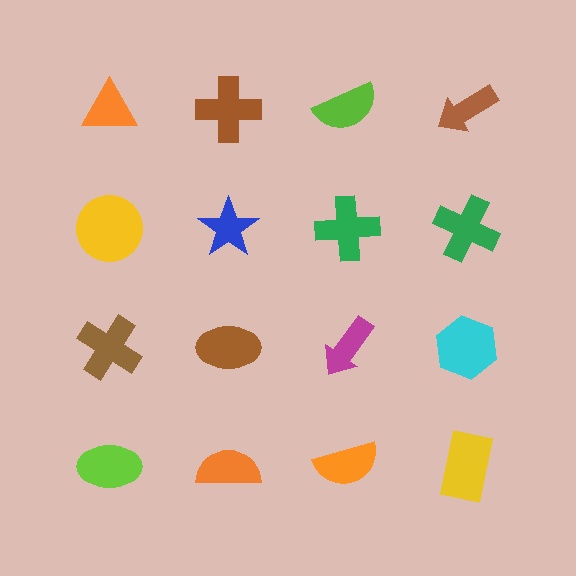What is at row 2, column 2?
A blue star.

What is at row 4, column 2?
An orange semicircle.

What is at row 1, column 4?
A brown arrow.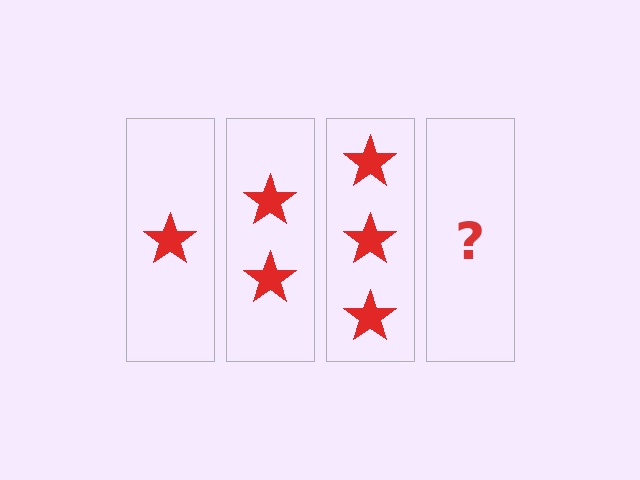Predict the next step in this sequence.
The next step is 4 stars.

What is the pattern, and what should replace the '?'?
The pattern is that each step adds one more star. The '?' should be 4 stars.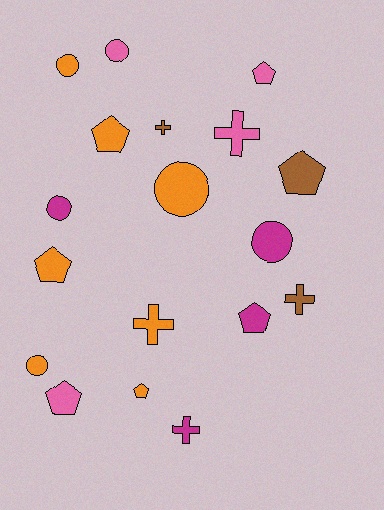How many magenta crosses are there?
There is 1 magenta cross.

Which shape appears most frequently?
Pentagon, with 7 objects.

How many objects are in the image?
There are 18 objects.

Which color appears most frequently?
Orange, with 7 objects.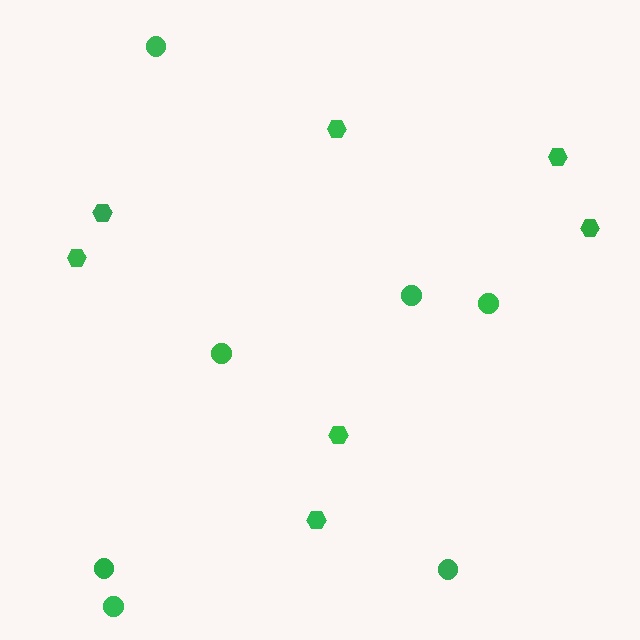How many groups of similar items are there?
There are 2 groups: one group of circles (7) and one group of hexagons (7).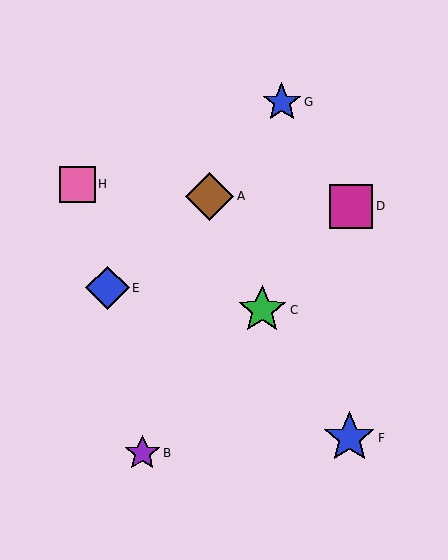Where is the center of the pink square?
The center of the pink square is at (77, 184).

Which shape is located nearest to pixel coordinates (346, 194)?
The magenta square (labeled D) at (351, 206) is nearest to that location.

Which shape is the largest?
The blue star (labeled F) is the largest.